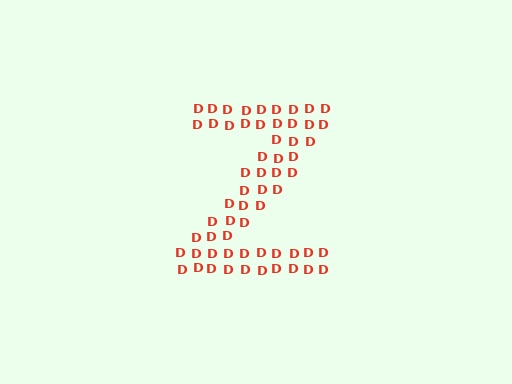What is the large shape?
The large shape is the letter Z.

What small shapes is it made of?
It is made of small letter D's.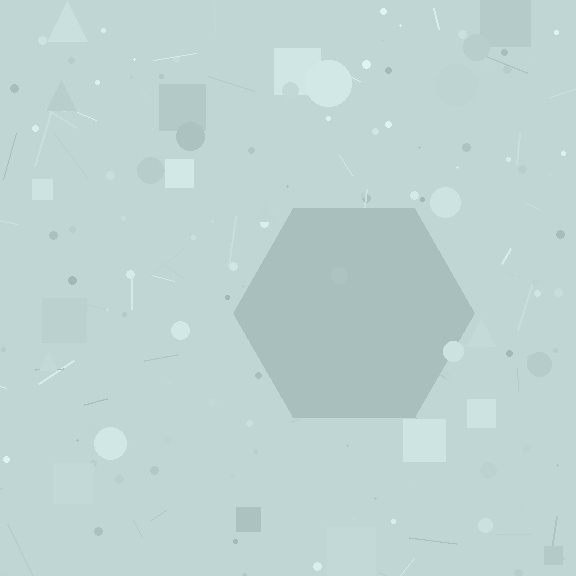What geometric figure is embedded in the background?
A hexagon is embedded in the background.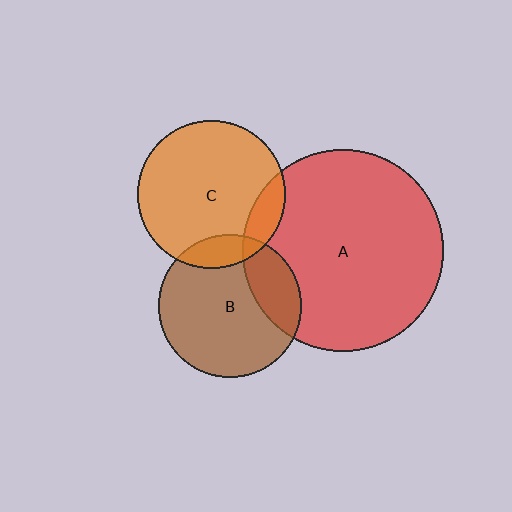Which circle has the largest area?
Circle A (red).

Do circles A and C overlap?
Yes.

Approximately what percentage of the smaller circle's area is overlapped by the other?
Approximately 10%.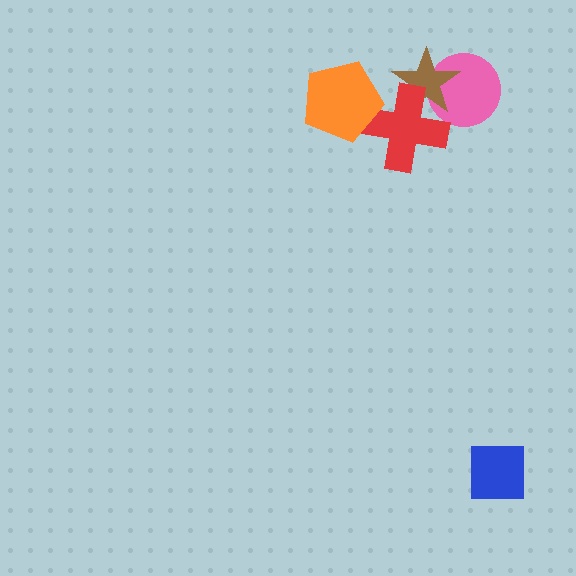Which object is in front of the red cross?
The orange pentagon is in front of the red cross.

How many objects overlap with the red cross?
3 objects overlap with the red cross.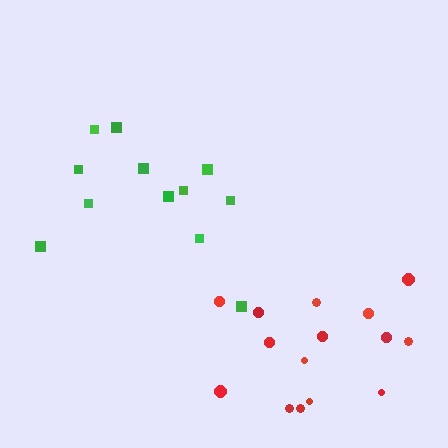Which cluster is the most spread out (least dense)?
Green.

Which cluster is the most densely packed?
Red.